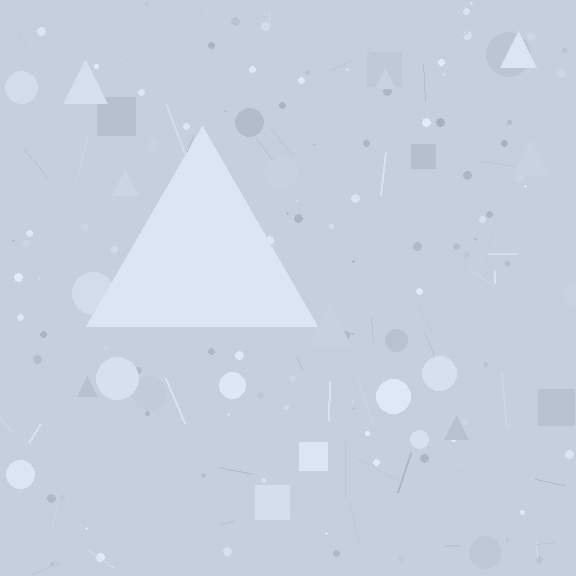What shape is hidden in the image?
A triangle is hidden in the image.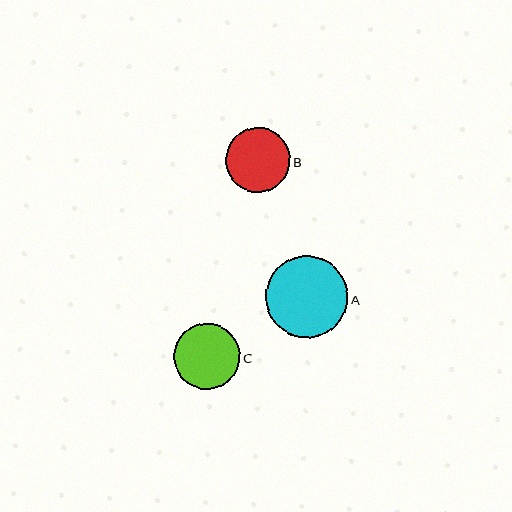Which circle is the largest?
Circle A is the largest with a size of approximately 82 pixels.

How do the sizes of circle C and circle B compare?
Circle C and circle B are approximately the same size.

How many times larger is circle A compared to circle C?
Circle A is approximately 1.2 times the size of circle C.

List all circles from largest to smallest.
From largest to smallest: A, C, B.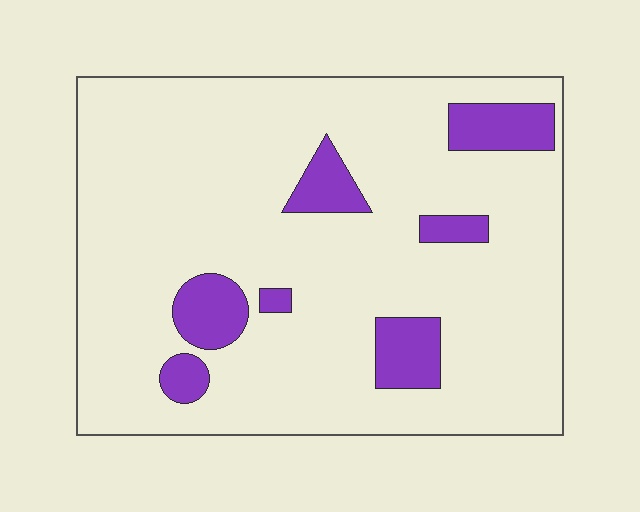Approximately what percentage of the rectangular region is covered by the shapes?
Approximately 15%.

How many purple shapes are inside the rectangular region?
7.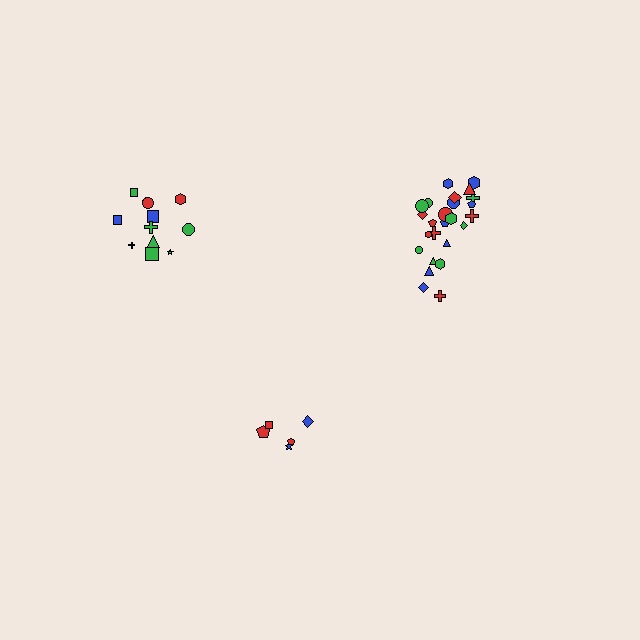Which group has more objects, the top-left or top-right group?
The top-right group.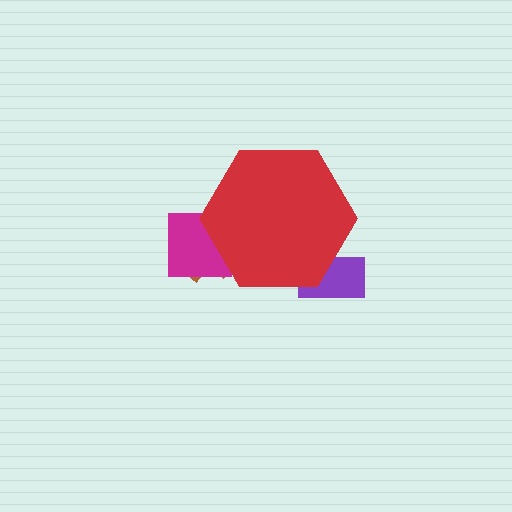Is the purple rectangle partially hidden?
Yes, the purple rectangle is partially hidden behind the red hexagon.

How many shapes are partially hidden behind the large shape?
3 shapes are partially hidden.